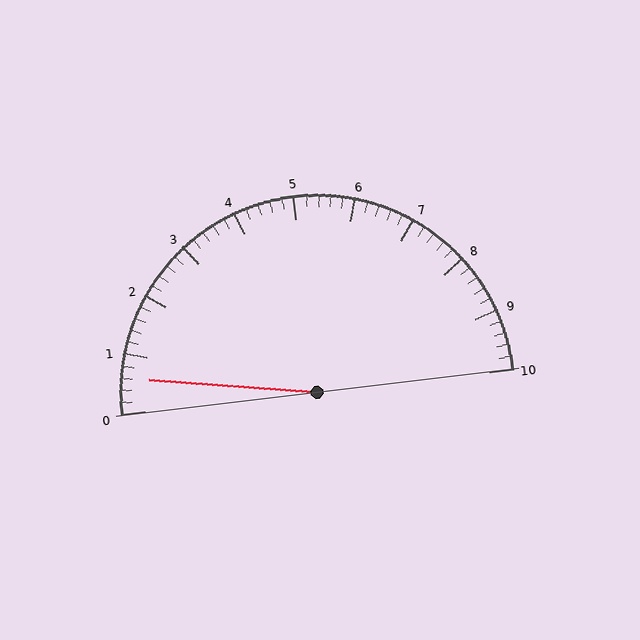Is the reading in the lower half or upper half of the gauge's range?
The reading is in the lower half of the range (0 to 10).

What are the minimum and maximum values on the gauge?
The gauge ranges from 0 to 10.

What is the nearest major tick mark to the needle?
The nearest major tick mark is 1.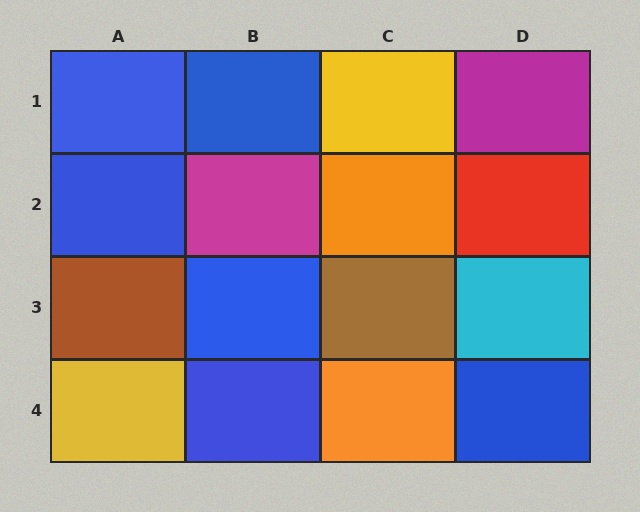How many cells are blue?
6 cells are blue.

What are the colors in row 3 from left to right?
Brown, blue, brown, cyan.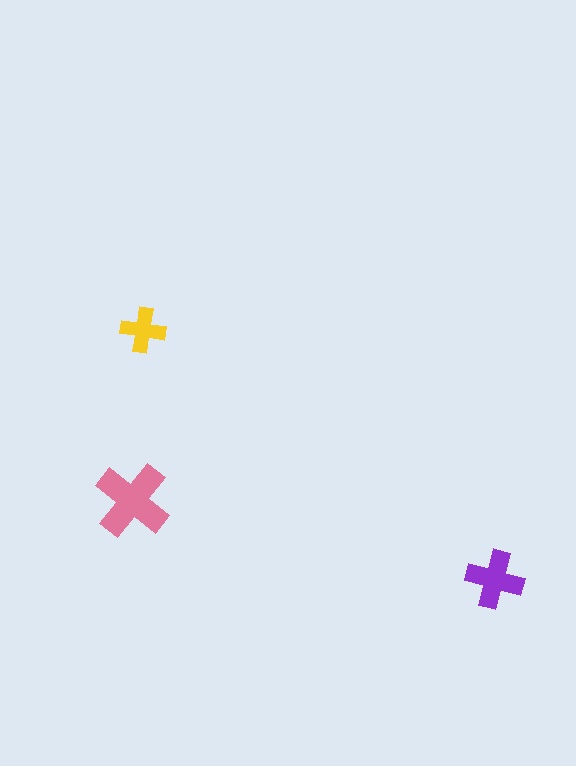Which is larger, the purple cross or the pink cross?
The pink one.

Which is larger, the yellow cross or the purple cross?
The purple one.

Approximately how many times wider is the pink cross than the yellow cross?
About 1.5 times wider.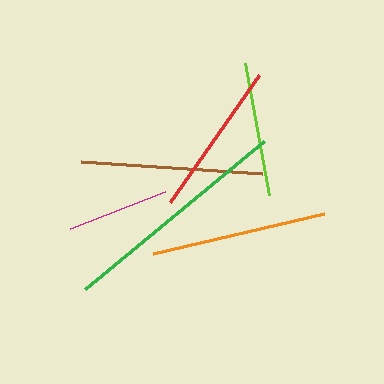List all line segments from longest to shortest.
From longest to shortest: green, brown, orange, red, lime, magenta.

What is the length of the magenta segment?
The magenta segment is approximately 102 pixels long.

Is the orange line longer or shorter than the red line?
The orange line is longer than the red line.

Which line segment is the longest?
The green line is the longest at approximately 232 pixels.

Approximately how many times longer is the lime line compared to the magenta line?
The lime line is approximately 1.3 times the length of the magenta line.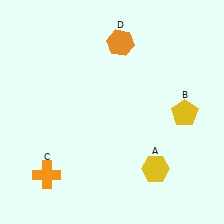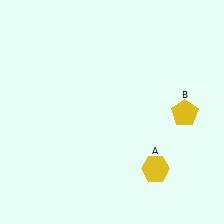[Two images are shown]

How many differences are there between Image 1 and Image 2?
There are 2 differences between the two images.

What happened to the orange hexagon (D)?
The orange hexagon (D) was removed in Image 2. It was in the top-right area of Image 1.